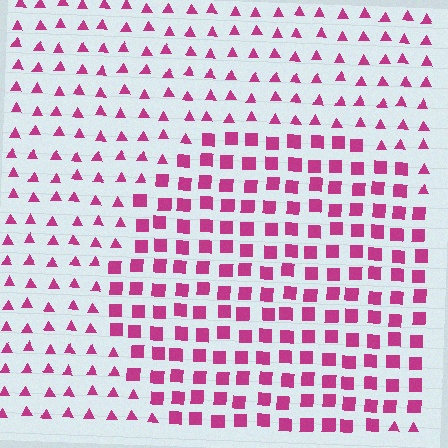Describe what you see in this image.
The image is filled with small magenta elements arranged in a uniform grid. A circle-shaped region contains squares, while the surrounding area contains triangles. The boundary is defined purely by the change in element shape.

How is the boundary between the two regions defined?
The boundary is defined by a change in element shape: squares inside vs. triangles outside. All elements share the same color and spacing.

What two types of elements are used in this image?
The image uses squares inside the circle region and triangles outside it.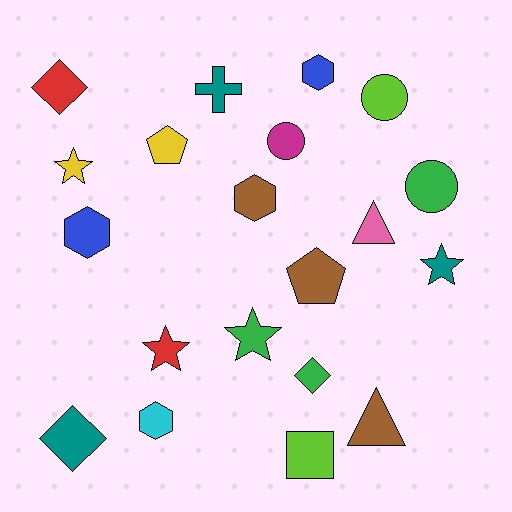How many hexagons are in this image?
There are 4 hexagons.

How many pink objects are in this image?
There is 1 pink object.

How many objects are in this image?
There are 20 objects.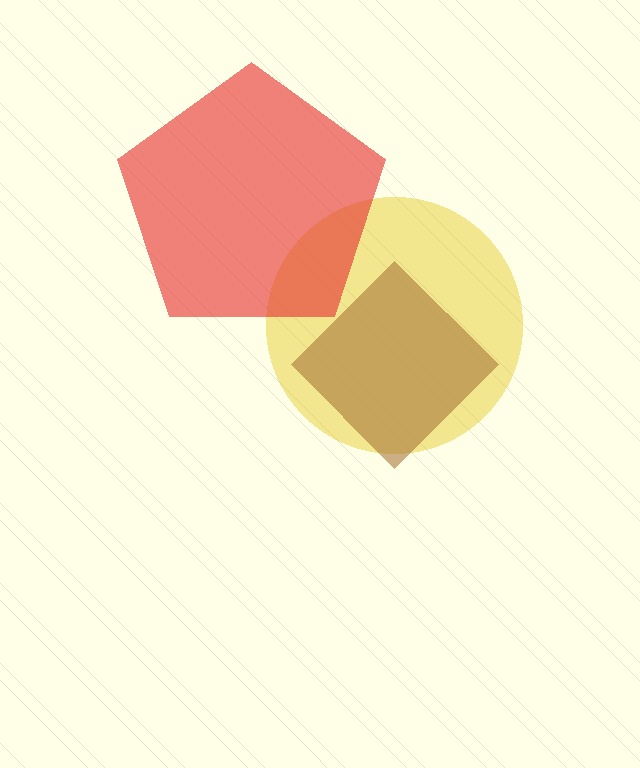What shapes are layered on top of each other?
The layered shapes are: a yellow circle, a red pentagon, a brown diamond.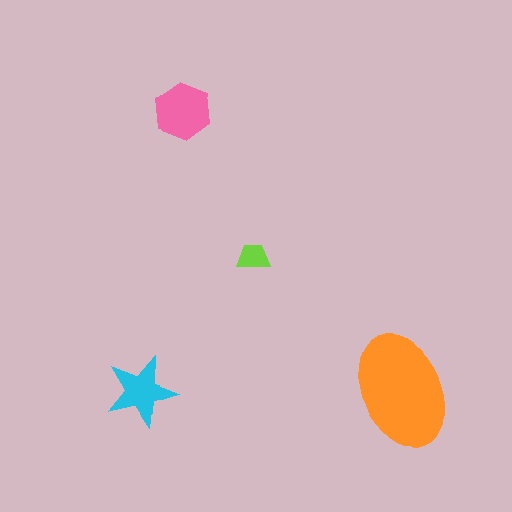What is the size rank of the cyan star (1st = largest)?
3rd.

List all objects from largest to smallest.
The orange ellipse, the pink hexagon, the cyan star, the lime trapezoid.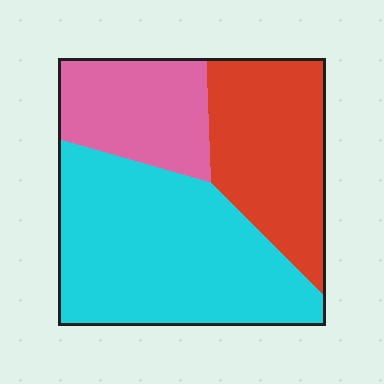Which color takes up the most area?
Cyan, at roughly 50%.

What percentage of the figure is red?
Red takes up about one third (1/3) of the figure.